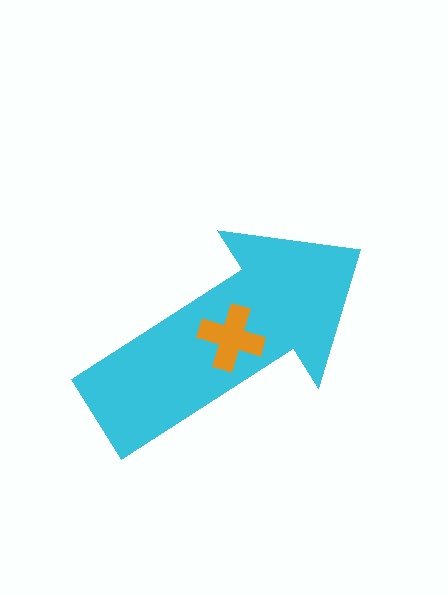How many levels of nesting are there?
2.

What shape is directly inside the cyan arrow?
The orange cross.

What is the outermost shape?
The cyan arrow.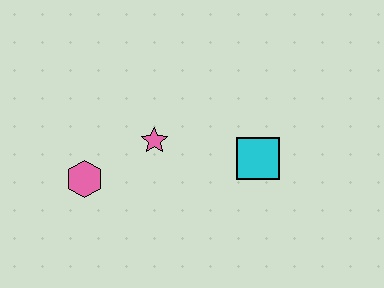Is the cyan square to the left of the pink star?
No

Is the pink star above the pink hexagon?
Yes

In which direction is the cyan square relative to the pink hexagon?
The cyan square is to the right of the pink hexagon.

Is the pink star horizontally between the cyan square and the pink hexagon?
Yes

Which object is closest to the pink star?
The pink hexagon is closest to the pink star.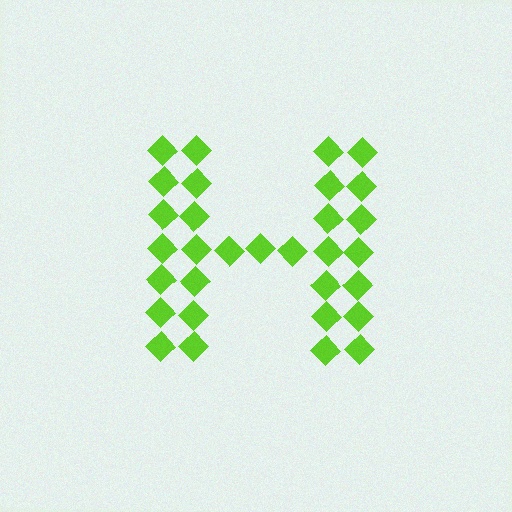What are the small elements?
The small elements are diamonds.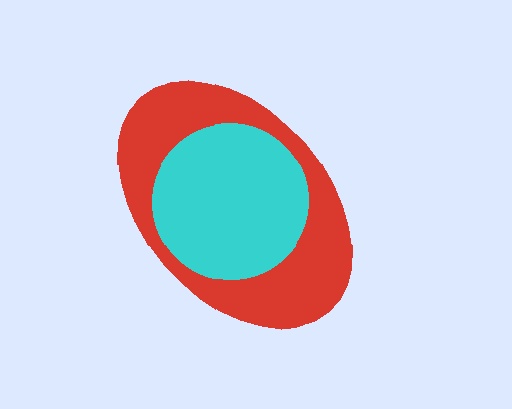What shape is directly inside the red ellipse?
The cyan circle.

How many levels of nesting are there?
2.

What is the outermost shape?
The red ellipse.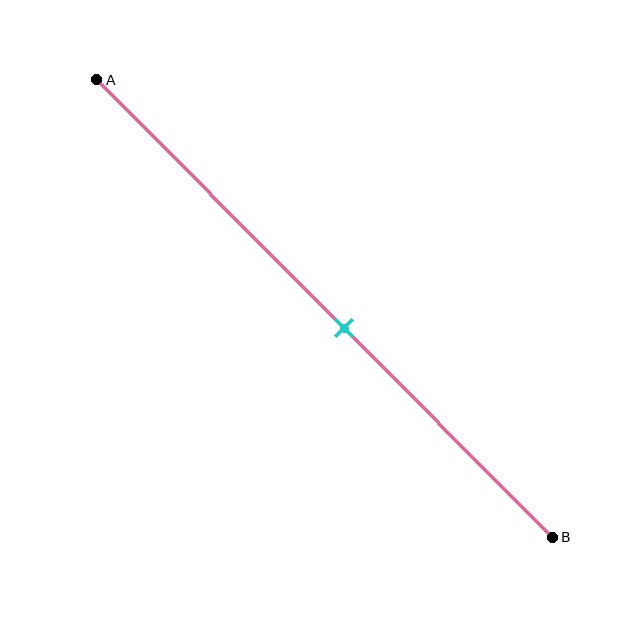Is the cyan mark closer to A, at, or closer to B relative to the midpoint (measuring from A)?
The cyan mark is closer to point B than the midpoint of segment AB.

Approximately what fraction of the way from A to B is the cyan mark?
The cyan mark is approximately 55% of the way from A to B.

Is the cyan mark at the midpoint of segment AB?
No, the mark is at about 55% from A, not at the 50% midpoint.